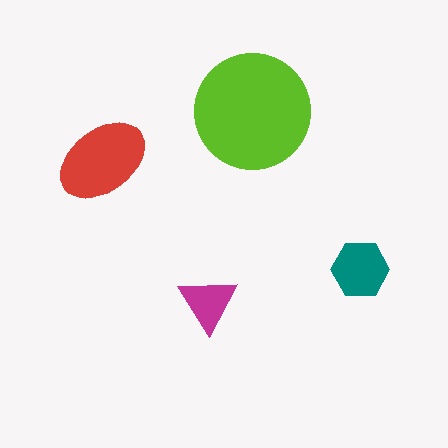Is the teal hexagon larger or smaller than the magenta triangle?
Larger.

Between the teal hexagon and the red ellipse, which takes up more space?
The red ellipse.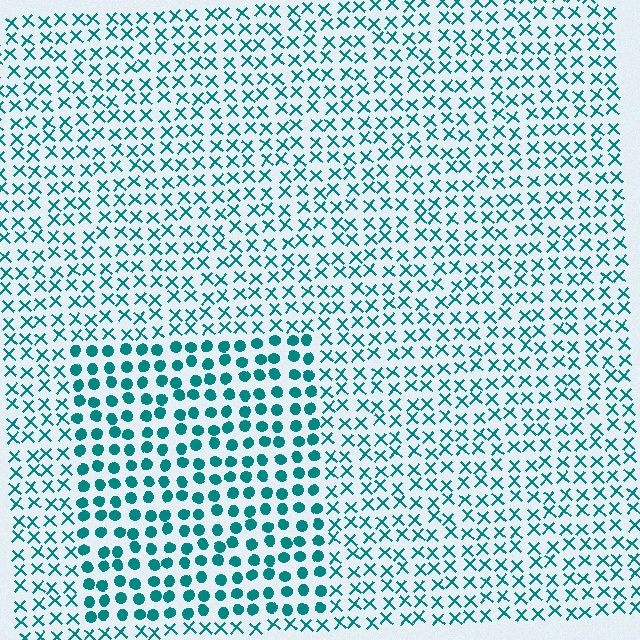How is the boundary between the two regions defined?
The boundary is defined by a change in element shape: circles inside vs. X marks outside. All elements share the same color and spacing.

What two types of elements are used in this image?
The image uses circles inside the rectangle region and X marks outside it.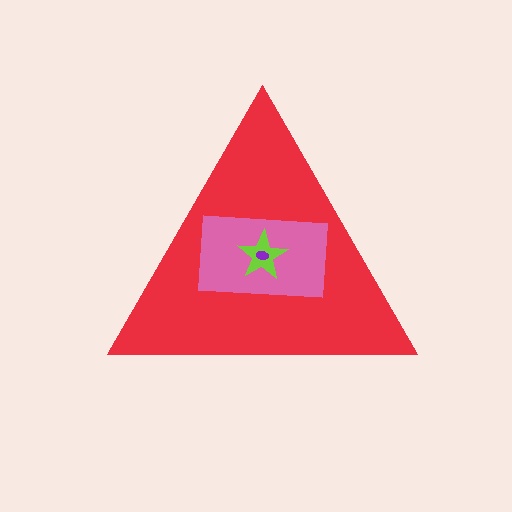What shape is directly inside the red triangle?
The pink rectangle.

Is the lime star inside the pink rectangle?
Yes.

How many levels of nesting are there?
4.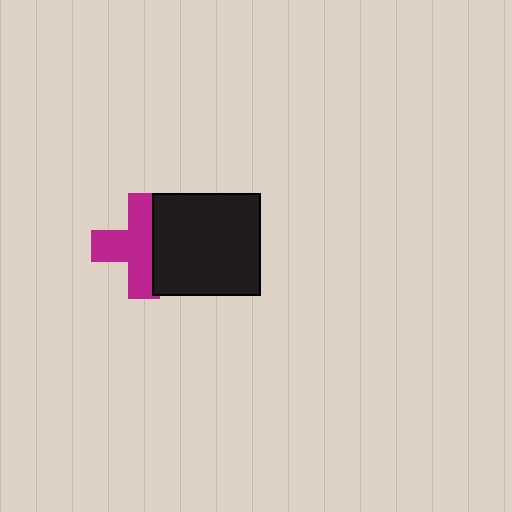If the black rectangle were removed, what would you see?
You would see the complete magenta cross.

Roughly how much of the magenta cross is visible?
About half of it is visible (roughly 65%).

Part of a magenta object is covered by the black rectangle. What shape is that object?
It is a cross.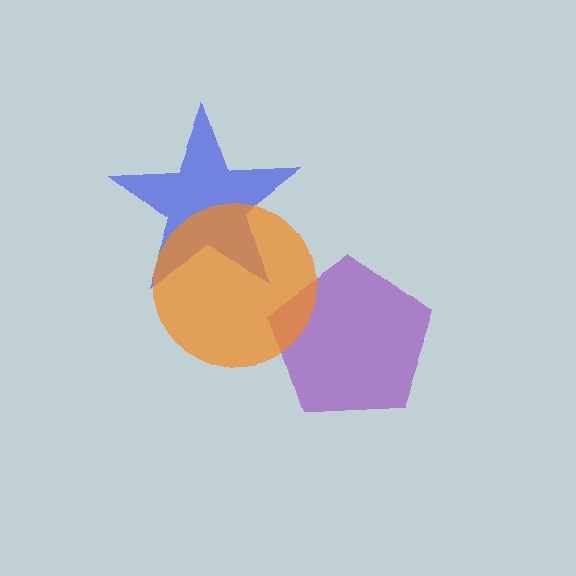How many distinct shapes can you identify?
There are 3 distinct shapes: a purple pentagon, a blue star, an orange circle.